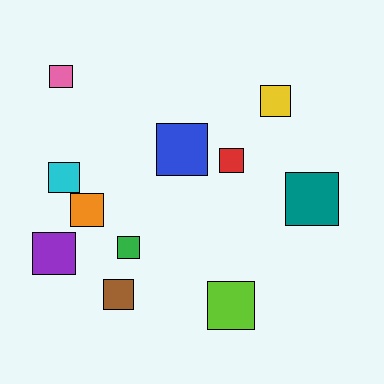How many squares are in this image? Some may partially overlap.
There are 11 squares.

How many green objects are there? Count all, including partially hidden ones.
There is 1 green object.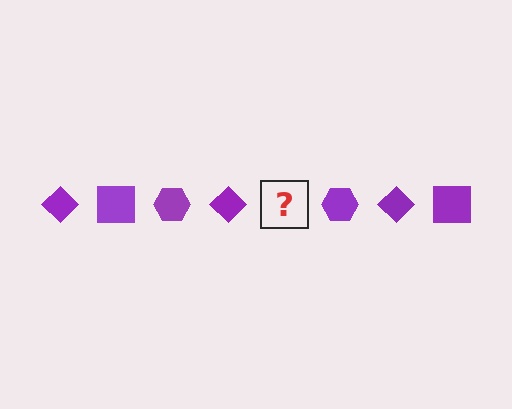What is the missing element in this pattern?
The missing element is a purple square.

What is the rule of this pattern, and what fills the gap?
The rule is that the pattern cycles through diamond, square, hexagon shapes in purple. The gap should be filled with a purple square.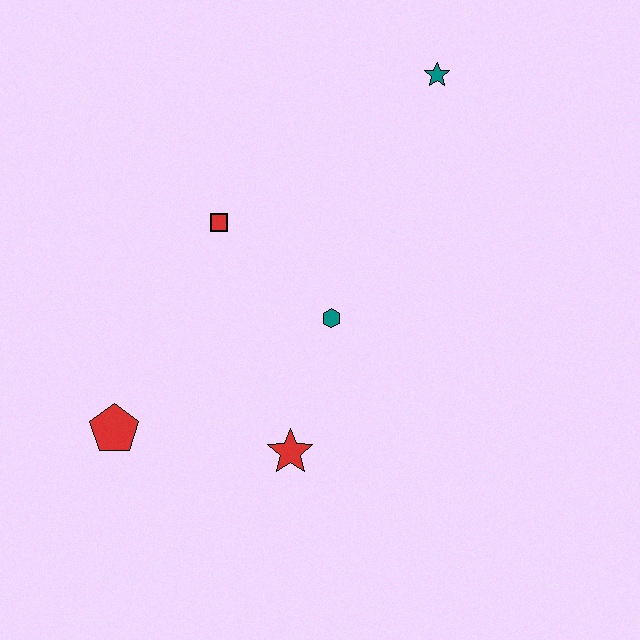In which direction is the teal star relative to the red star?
The teal star is above the red star.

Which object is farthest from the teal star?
The red pentagon is farthest from the teal star.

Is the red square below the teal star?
Yes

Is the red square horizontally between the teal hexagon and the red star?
No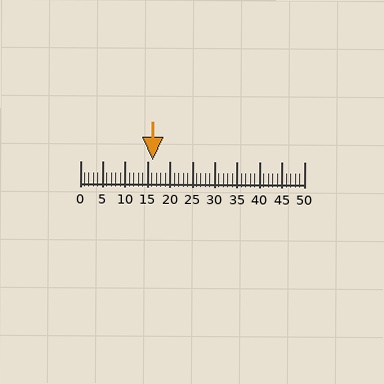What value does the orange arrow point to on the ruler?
The orange arrow points to approximately 16.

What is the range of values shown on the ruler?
The ruler shows values from 0 to 50.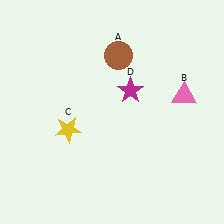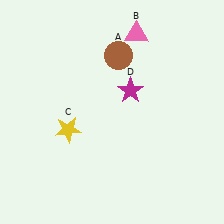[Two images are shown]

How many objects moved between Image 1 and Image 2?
1 object moved between the two images.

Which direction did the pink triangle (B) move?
The pink triangle (B) moved up.